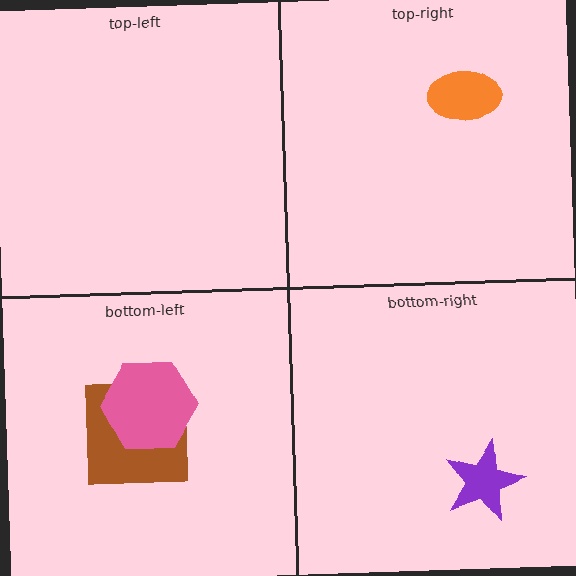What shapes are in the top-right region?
The orange ellipse.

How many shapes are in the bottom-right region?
1.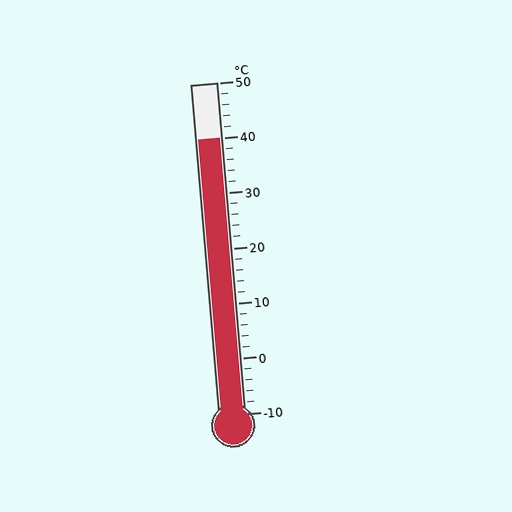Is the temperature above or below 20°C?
The temperature is above 20°C.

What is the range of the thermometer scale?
The thermometer scale ranges from -10°C to 50°C.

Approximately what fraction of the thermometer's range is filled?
The thermometer is filled to approximately 85% of its range.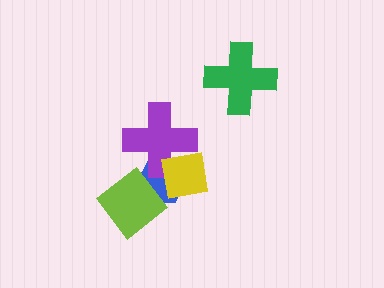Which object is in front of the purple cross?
The yellow square is in front of the purple cross.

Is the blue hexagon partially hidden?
Yes, it is partially covered by another shape.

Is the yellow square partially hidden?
No, no other shape covers it.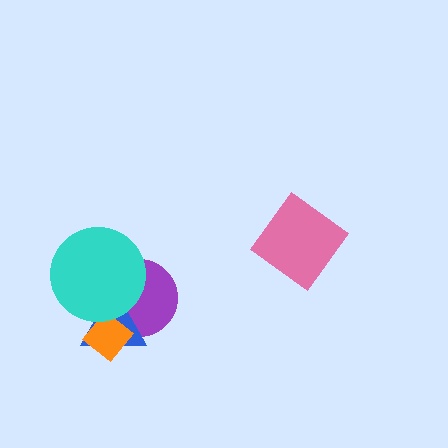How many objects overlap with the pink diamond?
0 objects overlap with the pink diamond.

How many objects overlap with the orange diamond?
3 objects overlap with the orange diamond.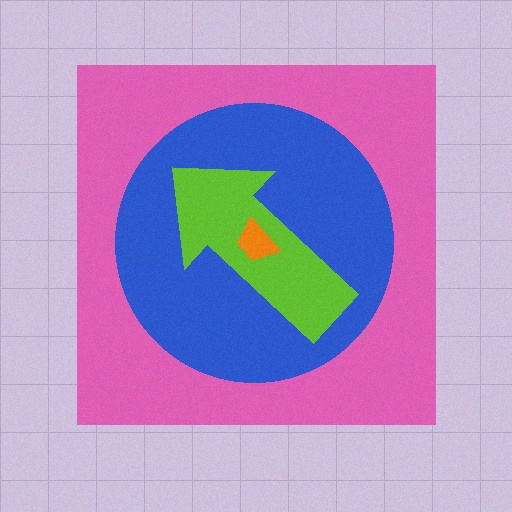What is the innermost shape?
The orange trapezoid.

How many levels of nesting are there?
4.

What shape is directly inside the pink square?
The blue circle.